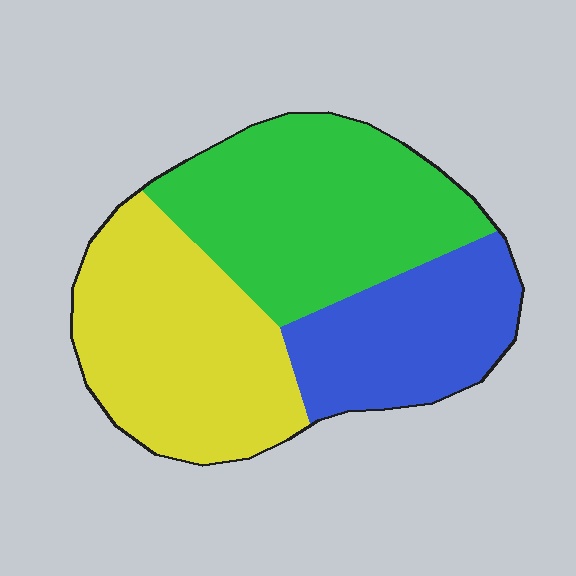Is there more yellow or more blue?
Yellow.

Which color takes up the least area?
Blue, at roughly 25%.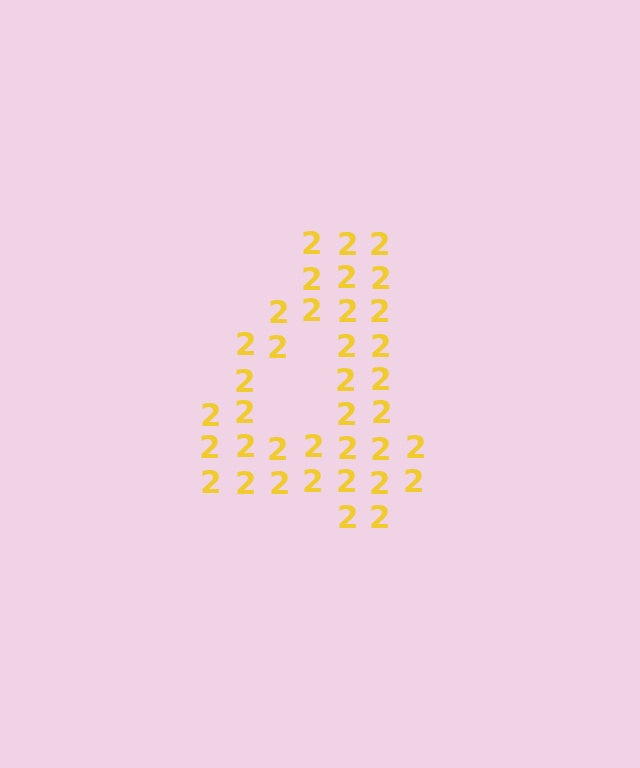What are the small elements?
The small elements are digit 2's.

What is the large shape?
The large shape is the digit 4.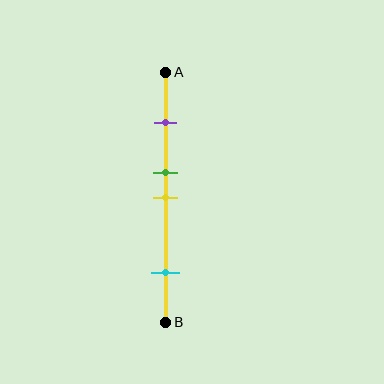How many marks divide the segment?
There are 4 marks dividing the segment.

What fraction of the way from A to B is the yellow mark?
The yellow mark is approximately 50% (0.5) of the way from A to B.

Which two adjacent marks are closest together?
The green and yellow marks are the closest adjacent pair.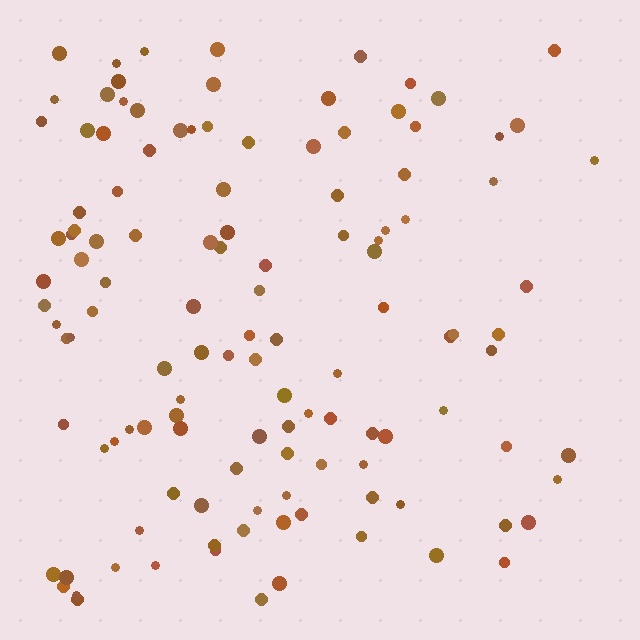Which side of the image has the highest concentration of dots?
The left.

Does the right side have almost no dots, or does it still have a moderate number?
Still a moderate number, just noticeably fewer than the left.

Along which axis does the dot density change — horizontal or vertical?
Horizontal.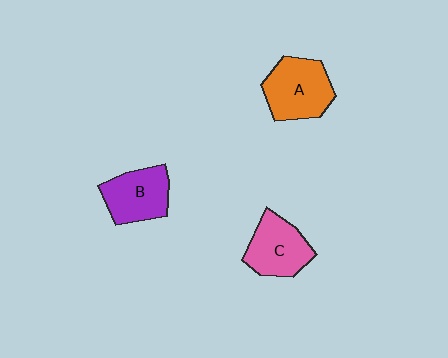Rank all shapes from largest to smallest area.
From largest to smallest: A (orange), C (pink), B (purple).